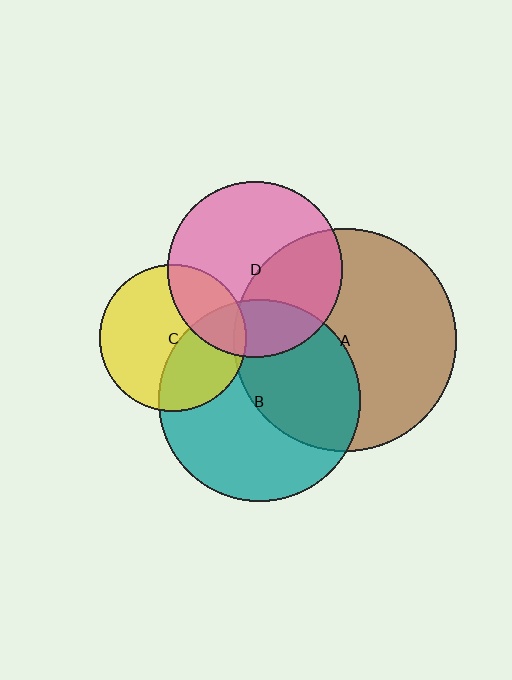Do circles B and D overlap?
Yes.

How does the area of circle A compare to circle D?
Approximately 1.6 times.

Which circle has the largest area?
Circle A (brown).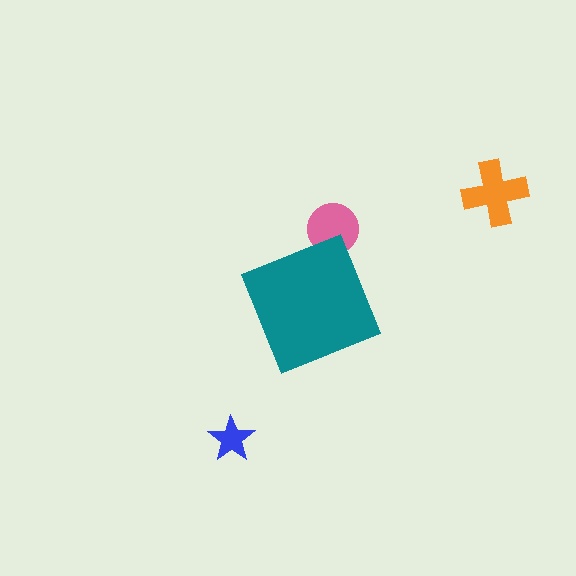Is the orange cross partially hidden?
No, the orange cross is fully visible.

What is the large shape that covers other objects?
A teal diamond.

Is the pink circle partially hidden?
Yes, the pink circle is partially hidden behind the teal diamond.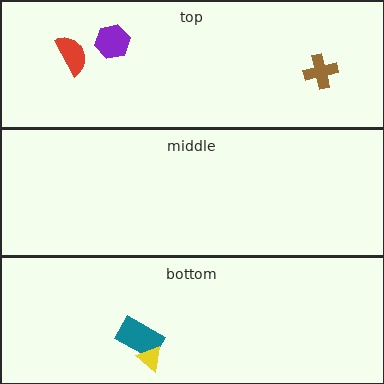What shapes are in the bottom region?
The teal rectangle, the yellow triangle.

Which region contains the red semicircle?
The top region.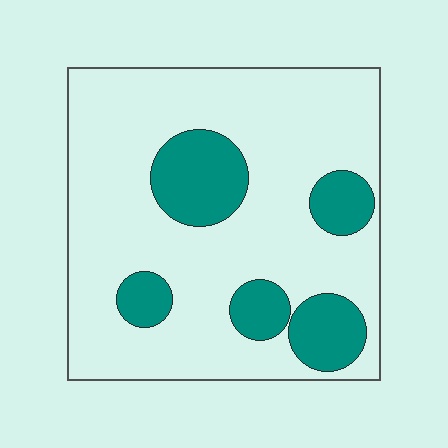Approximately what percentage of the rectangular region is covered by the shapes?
Approximately 20%.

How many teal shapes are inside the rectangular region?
5.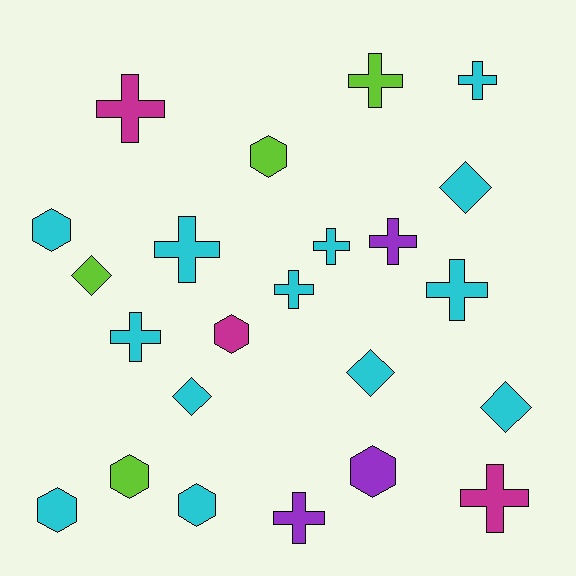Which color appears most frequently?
Cyan, with 13 objects.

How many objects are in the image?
There are 23 objects.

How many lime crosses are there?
There is 1 lime cross.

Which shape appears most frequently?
Cross, with 11 objects.